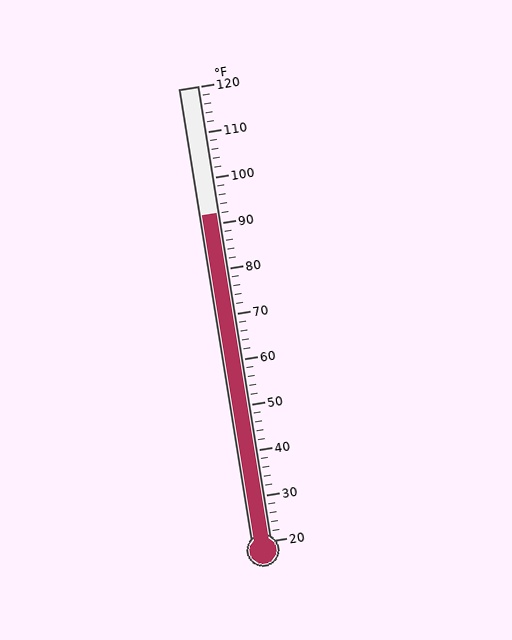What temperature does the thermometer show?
The thermometer shows approximately 92°F.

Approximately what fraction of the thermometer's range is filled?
The thermometer is filled to approximately 70% of its range.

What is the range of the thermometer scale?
The thermometer scale ranges from 20°F to 120°F.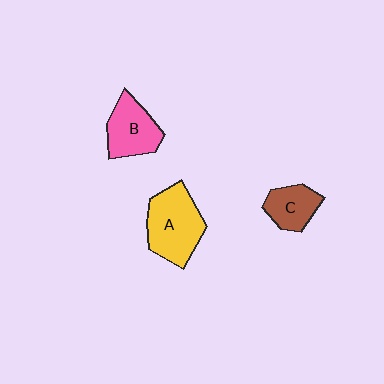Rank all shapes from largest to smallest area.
From largest to smallest: A (yellow), B (pink), C (brown).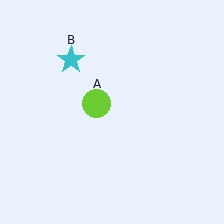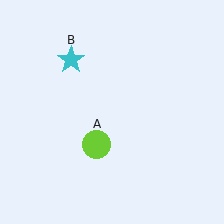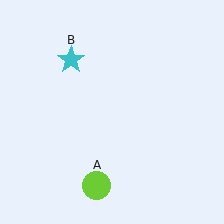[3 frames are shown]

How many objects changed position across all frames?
1 object changed position: lime circle (object A).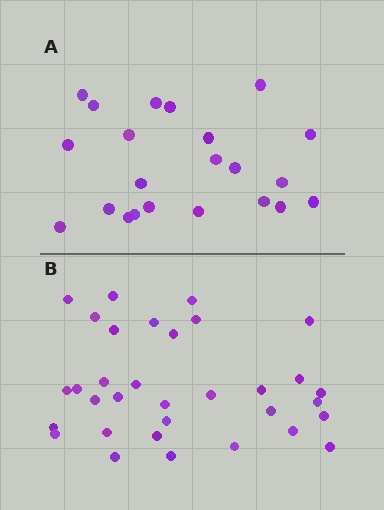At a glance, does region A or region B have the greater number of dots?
Region B (the bottom region) has more dots.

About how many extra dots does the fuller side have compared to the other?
Region B has roughly 12 or so more dots than region A.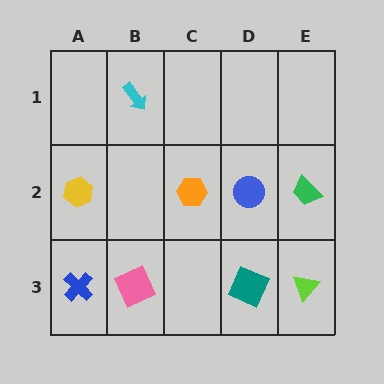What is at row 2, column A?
A yellow hexagon.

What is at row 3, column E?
A lime triangle.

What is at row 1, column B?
A cyan arrow.